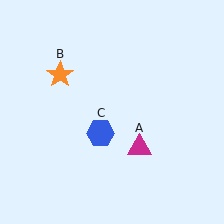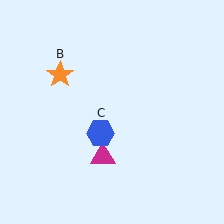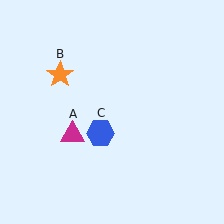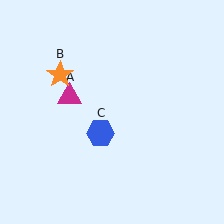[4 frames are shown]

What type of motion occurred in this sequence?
The magenta triangle (object A) rotated clockwise around the center of the scene.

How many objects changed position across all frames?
1 object changed position: magenta triangle (object A).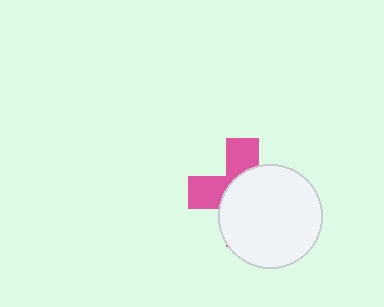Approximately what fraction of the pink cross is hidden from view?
Roughly 61% of the pink cross is hidden behind the white circle.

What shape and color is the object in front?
The object in front is a white circle.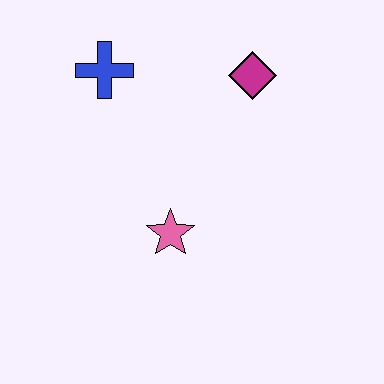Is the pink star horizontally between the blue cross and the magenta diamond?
Yes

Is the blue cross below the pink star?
No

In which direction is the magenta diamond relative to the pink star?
The magenta diamond is above the pink star.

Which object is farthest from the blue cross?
The pink star is farthest from the blue cross.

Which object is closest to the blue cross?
The magenta diamond is closest to the blue cross.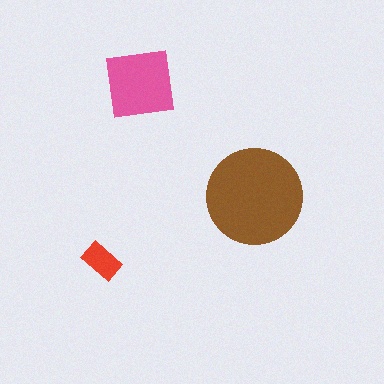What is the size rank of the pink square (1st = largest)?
2nd.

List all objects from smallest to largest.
The red rectangle, the pink square, the brown circle.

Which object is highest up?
The pink square is topmost.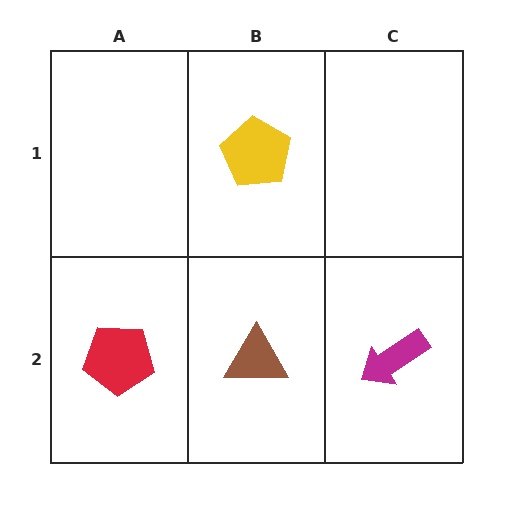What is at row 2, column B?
A brown triangle.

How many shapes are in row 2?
3 shapes.